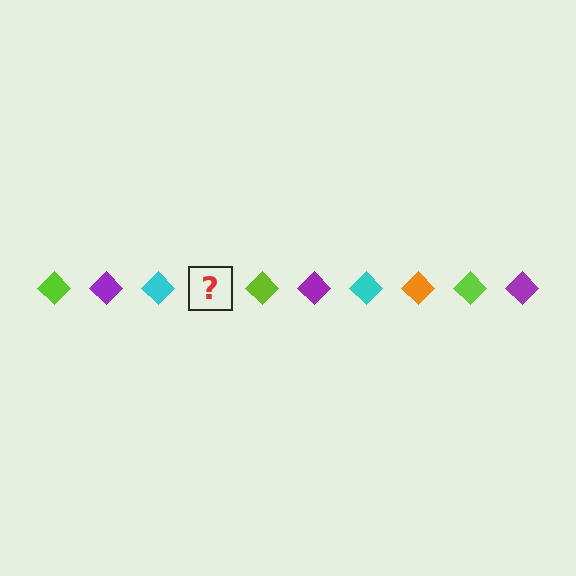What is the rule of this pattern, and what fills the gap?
The rule is that the pattern cycles through lime, purple, cyan, orange diamonds. The gap should be filled with an orange diamond.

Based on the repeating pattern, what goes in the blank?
The blank should be an orange diamond.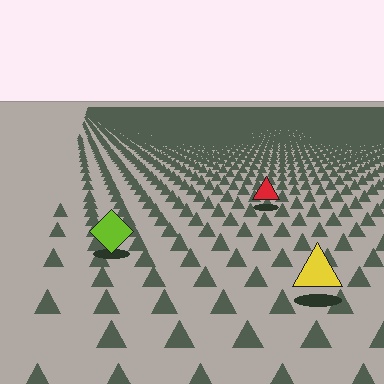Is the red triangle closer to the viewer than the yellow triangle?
No. The yellow triangle is closer — you can tell from the texture gradient: the ground texture is coarser near it.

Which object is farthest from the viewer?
The red triangle is farthest from the viewer. It appears smaller and the ground texture around it is denser.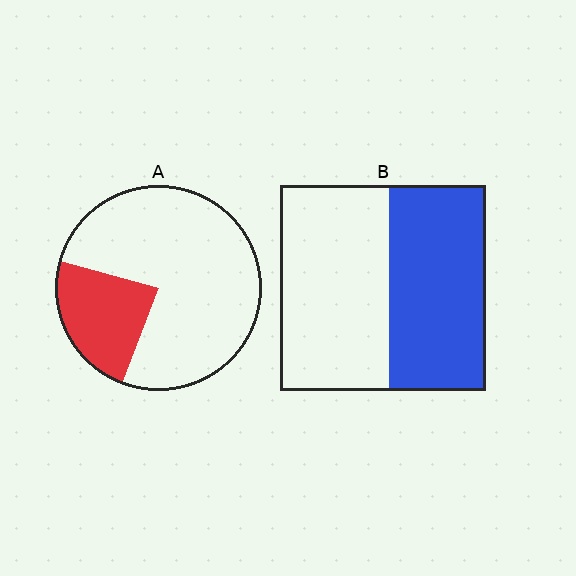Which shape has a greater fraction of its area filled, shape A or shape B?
Shape B.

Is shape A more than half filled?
No.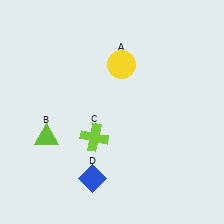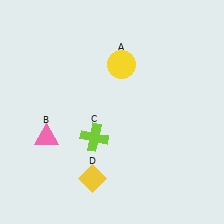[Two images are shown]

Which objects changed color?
B changed from lime to pink. D changed from blue to yellow.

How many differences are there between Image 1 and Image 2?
There are 2 differences between the two images.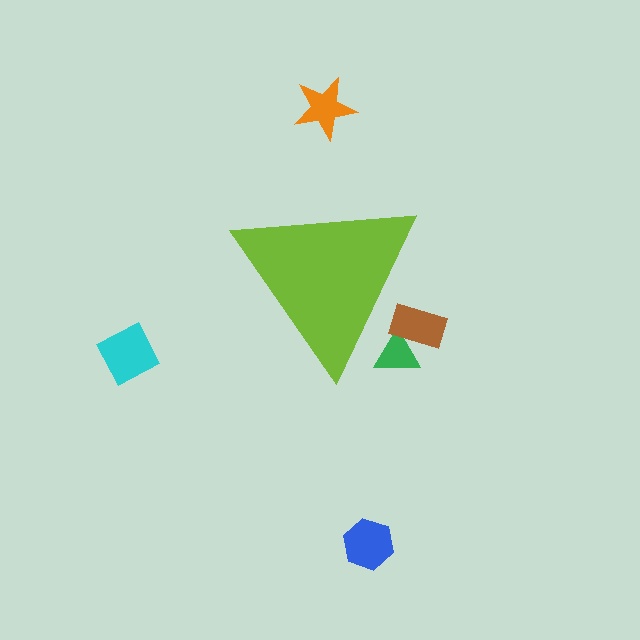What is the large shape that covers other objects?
A lime triangle.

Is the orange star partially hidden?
No, the orange star is fully visible.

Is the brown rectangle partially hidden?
Yes, the brown rectangle is partially hidden behind the lime triangle.